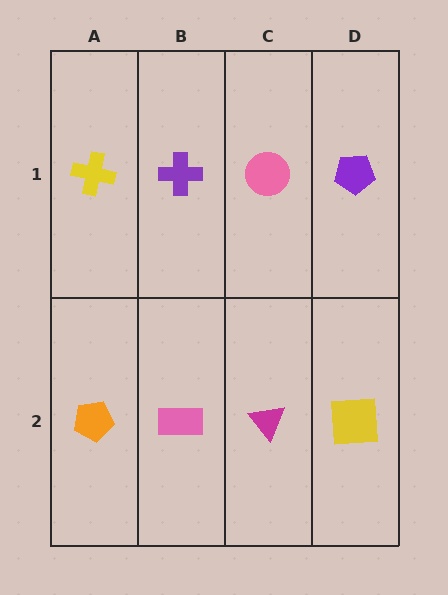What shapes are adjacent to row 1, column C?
A magenta triangle (row 2, column C), a purple cross (row 1, column B), a purple pentagon (row 1, column D).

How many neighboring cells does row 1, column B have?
3.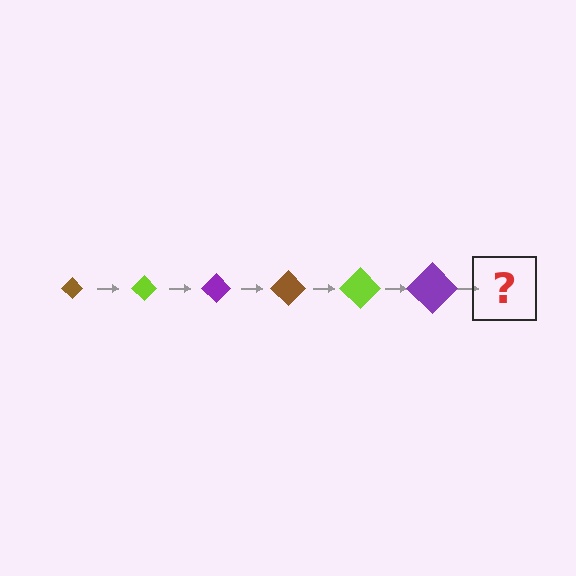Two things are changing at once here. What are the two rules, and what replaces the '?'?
The two rules are that the diamond grows larger each step and the color cycles through brown, lime, and purple. The '?' should be a brown diamond, larger than the previous one.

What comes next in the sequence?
The next element should be a brown diamond, larger than the previous one.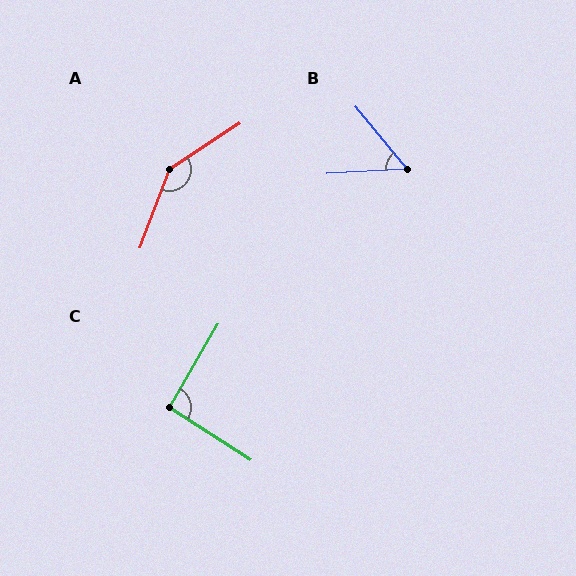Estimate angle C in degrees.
Approximately 93 degrees.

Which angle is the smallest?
B, at approximately 54 degrees.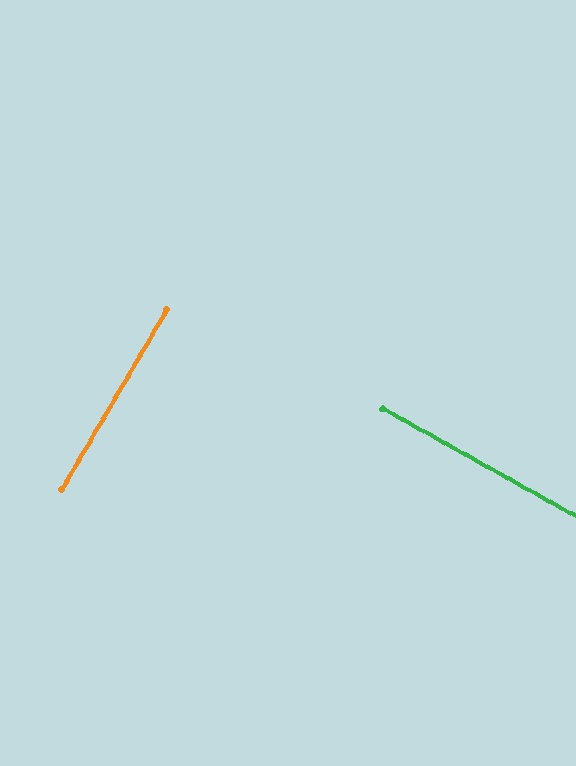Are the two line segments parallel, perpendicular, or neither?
Perpendicular — they meet at approximately 89°.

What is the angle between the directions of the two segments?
Approximately 89 degrees.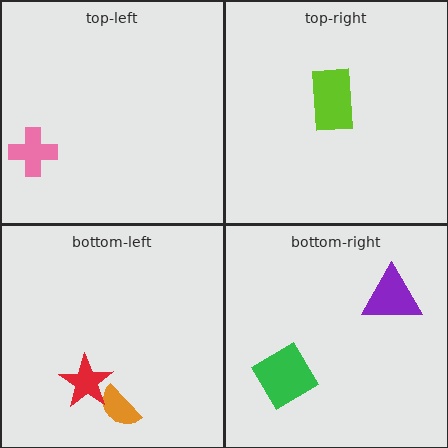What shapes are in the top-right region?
The lime rectangle.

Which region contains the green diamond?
The bottom-right region.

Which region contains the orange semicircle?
The bottom-left region.